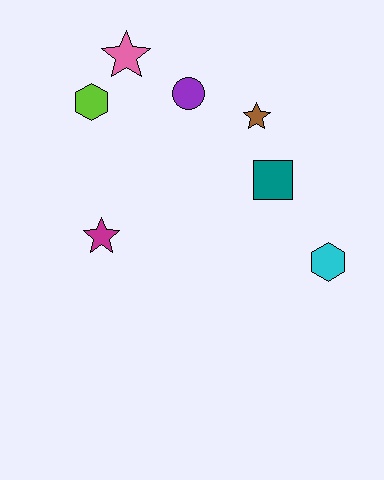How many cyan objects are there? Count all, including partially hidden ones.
There is 1 cyan object.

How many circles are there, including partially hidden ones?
There is 1 circle.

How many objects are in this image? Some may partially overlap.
There are 7 objects.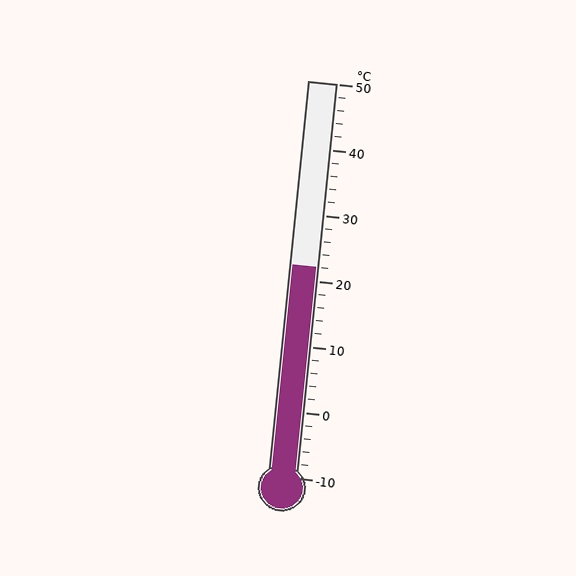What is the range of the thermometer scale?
The thermometer scale ranges from -10°C to 50°C.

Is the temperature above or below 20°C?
The temperature is above 20°C.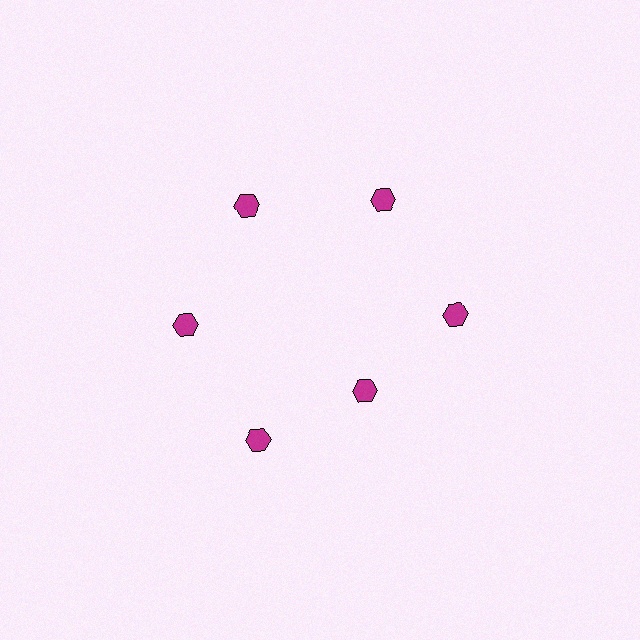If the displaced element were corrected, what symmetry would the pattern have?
It would have 6-fold rotational symmetry — the pattern would map onto itself every 60 degrees.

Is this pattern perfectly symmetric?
No. The 6 magenta hexagons are arranged in a ring, but one element near the 5 o'clock position is pulled inward toward the center, breaking the 6-fold rotational symmetry.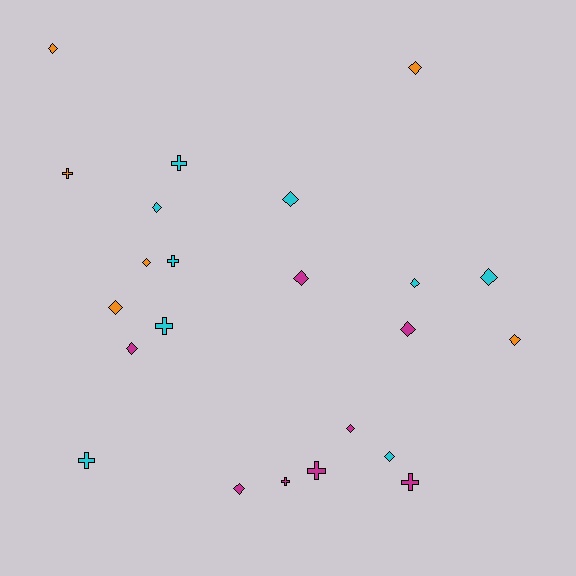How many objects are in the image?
There are 23 objects.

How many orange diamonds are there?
There are 5 orange diamonds.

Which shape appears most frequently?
Diamond, with 15 objects.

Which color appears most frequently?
Cyan, with 9 objects.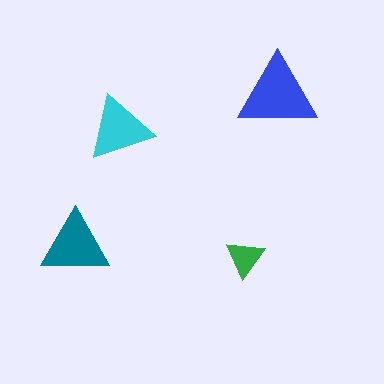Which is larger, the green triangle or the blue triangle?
The blue one.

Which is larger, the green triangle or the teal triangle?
The teal one.